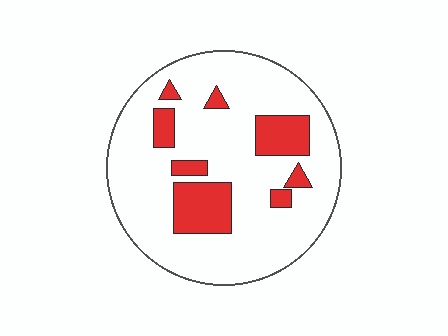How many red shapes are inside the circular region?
8.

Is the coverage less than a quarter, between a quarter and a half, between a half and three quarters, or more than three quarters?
Less than a quarter.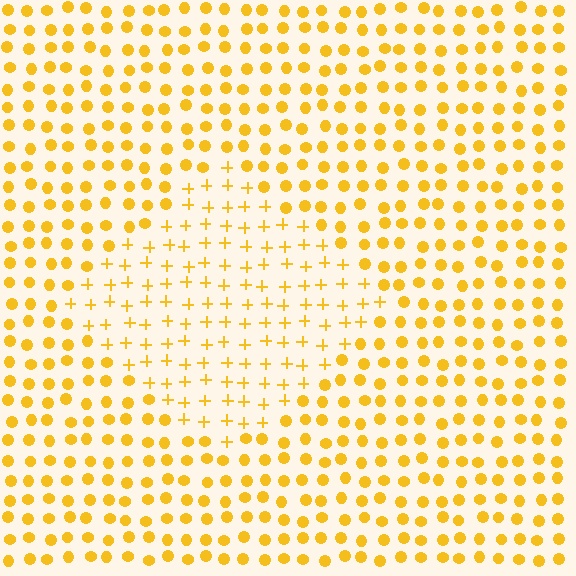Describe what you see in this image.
The image is filled with small yellow elements arranged in a uniform grid. A diamond-shaped region contains plus signs, while the surrounding area contains circles. The boundary is defined purely by the change in element shape.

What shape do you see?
I see a diamond.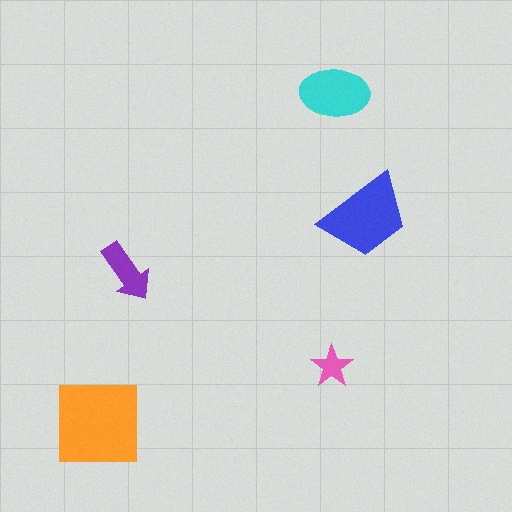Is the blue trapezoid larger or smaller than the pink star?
Larger.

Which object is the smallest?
The pink star.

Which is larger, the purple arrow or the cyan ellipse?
The cyan ellipse.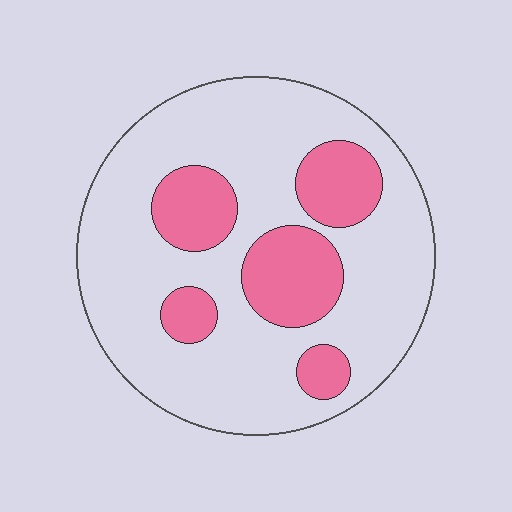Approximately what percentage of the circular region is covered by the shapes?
Approximately 25%.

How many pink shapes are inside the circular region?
5.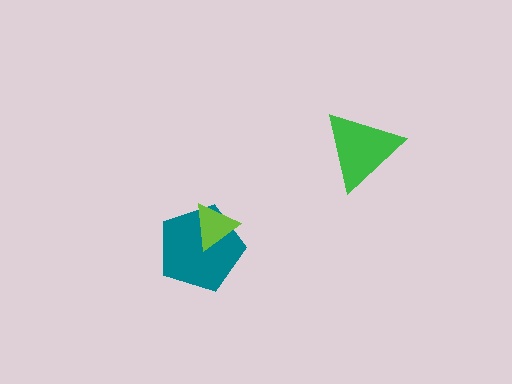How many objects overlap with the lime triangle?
1 object overlaps with the lime triangle.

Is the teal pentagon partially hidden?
Yes, it is partially covered by another shape.